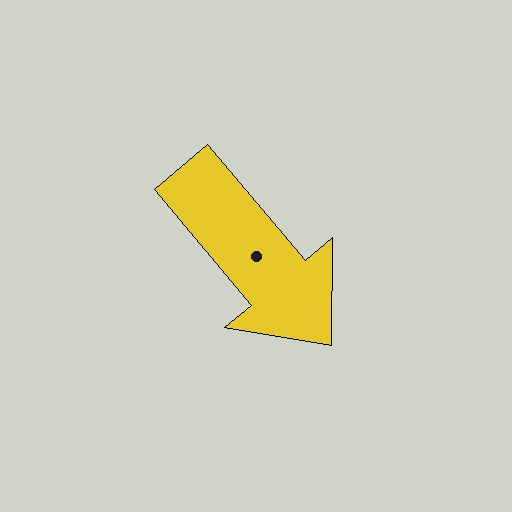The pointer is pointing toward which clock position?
Roughly 5 o'clock.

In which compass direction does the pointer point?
Southeast.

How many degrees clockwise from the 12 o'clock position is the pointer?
Approximately 140 degrees.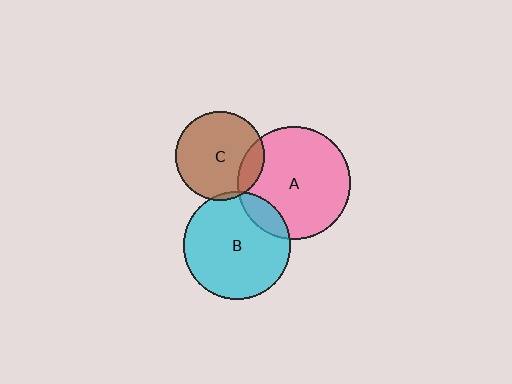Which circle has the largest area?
Circle A (pink).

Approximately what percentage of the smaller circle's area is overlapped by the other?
Approximately 5%.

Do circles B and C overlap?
Yes.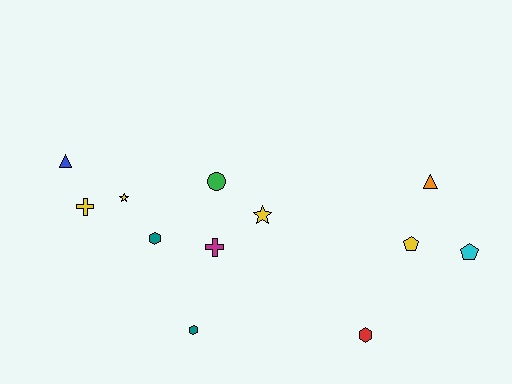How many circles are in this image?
There is 1 circle.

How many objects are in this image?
There are 12 objects.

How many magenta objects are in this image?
There is 1 magenta object.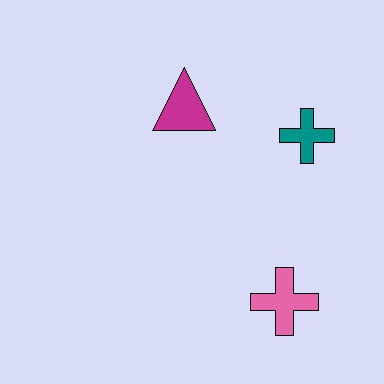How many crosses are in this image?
There are 2 crosses.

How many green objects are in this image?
There are no green objects.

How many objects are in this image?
There are 3 objects.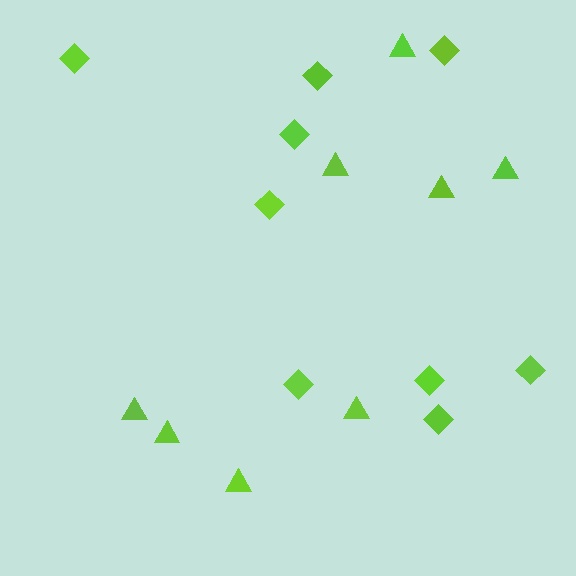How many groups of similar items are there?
There are 2 groups: one group of triangles (8) and one group of diamonds (9).